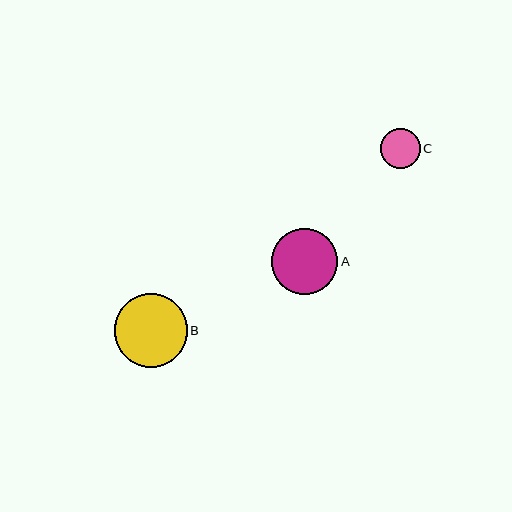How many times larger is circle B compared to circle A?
Circle B is approximately 1.1 times the size of circle A.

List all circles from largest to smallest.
From largest to smallest: B, A, C.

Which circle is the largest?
Circle B is the largest with a size of approximately 73 pixels.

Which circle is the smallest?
Circle C is the smallest with a size of approximately 39 pixels.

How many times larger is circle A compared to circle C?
Circle A is approximately 1.7 times the size of circle C.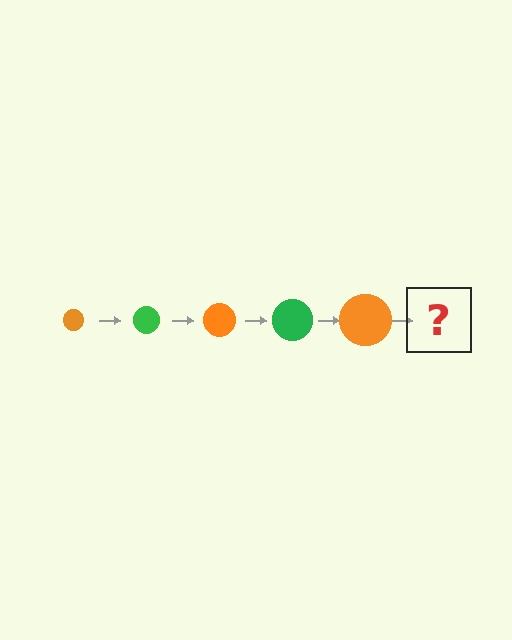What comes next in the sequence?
The next element should be a green circle, larger than the previous one.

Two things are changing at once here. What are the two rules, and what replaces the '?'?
The two rules are that the circle grows larger each step and the color cycles through orange and green. The '?' should be a green circle, larger than the previous one.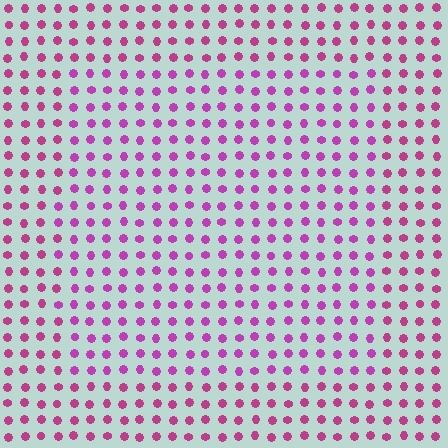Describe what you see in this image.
The image is filled with small magenta elements in a uniform arrangement. A rectangle-shaped region is visible where the elements are tinted to a slightly different hue, forming a subtle color boundary.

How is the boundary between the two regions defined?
The boundary is defined purely by a slight shift in hue (about 20 degrees). Spacing, size, and orientation are identical on both sides.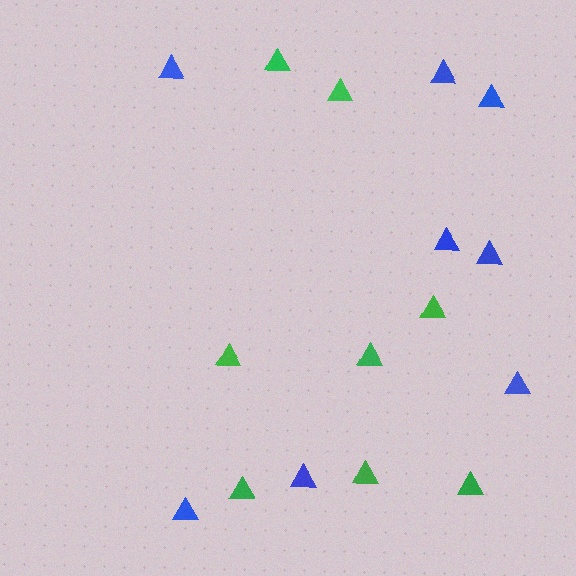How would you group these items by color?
There are 2 groups: one group of green triangles (8) and one group of blue triangles (8).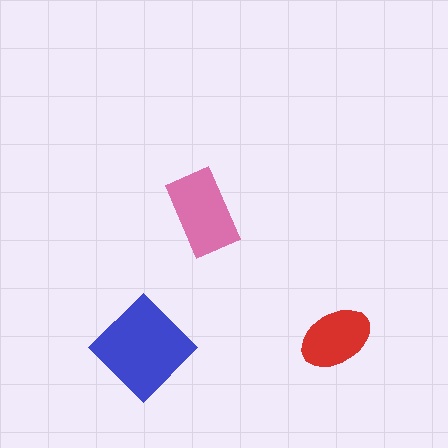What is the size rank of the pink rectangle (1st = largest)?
2nd.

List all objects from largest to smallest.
The blue diamond, the pink rectangle, the red ellipse.